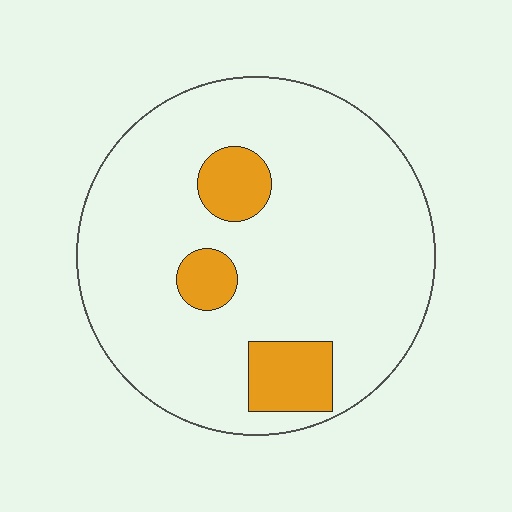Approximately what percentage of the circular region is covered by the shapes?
Approximately 15%.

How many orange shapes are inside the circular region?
3.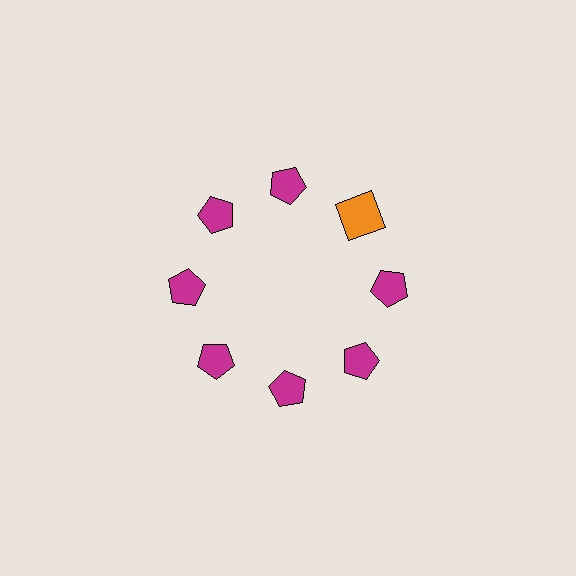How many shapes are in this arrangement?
There are 8 shapes arranged in a ring pattern.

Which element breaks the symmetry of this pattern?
The orange square at roughly the 2 o'clock position breaks the symmetry. All other shapes are magenta pentagons.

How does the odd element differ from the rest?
It differs in both color (orange instead of magenta) and shape (square instead of pentagon).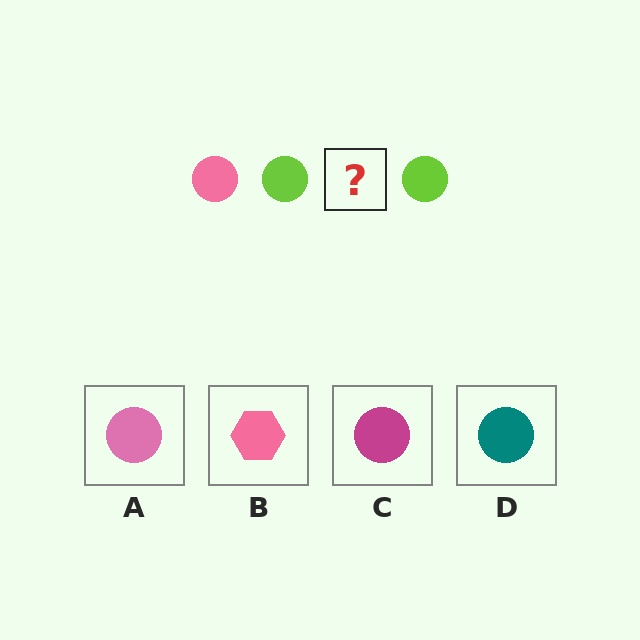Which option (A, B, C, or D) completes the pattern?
A.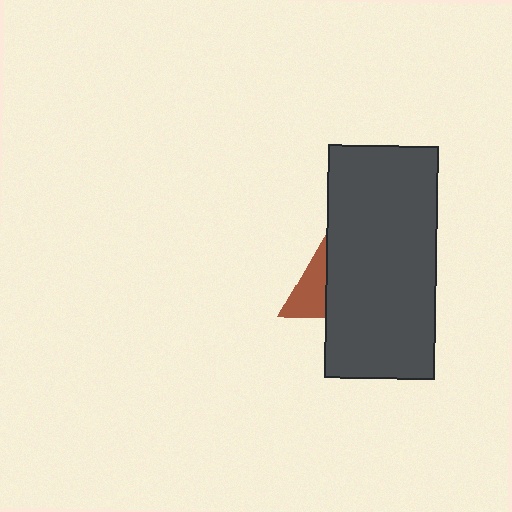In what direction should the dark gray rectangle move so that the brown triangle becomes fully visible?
The dark gray rectangle should move right. That is the shortest direction to clear the overlap and leave the brown triangle fully visible.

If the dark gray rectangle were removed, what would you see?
You would see the complete brown triangle.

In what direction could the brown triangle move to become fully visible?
The brown triangle could move left. That would shift it out from behind the dark gray rectangle entirely.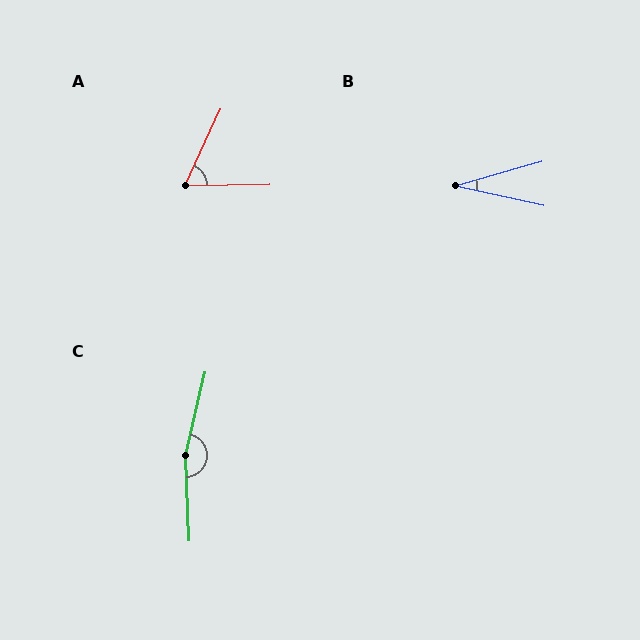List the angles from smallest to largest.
B (29°), A (64°), C (164°).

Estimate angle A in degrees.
Approximately 64 degrees.